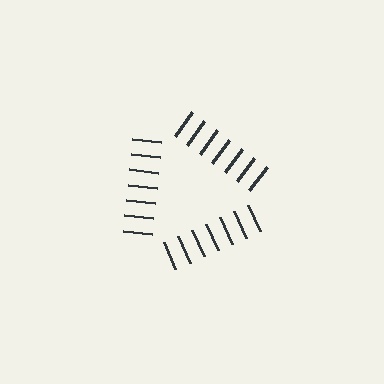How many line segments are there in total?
21 — 7 along each of the 3 edges.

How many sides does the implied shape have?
3 sides — the line-ends trace a triangle.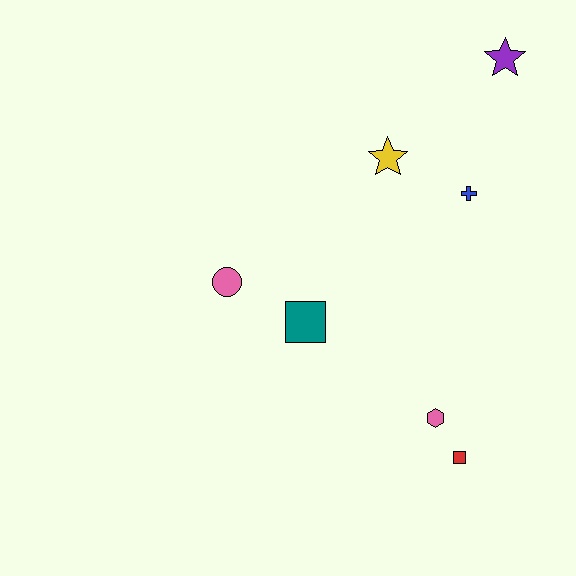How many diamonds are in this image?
There are no diamonds.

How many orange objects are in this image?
There are no orange objects.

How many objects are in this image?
There are 7 objects.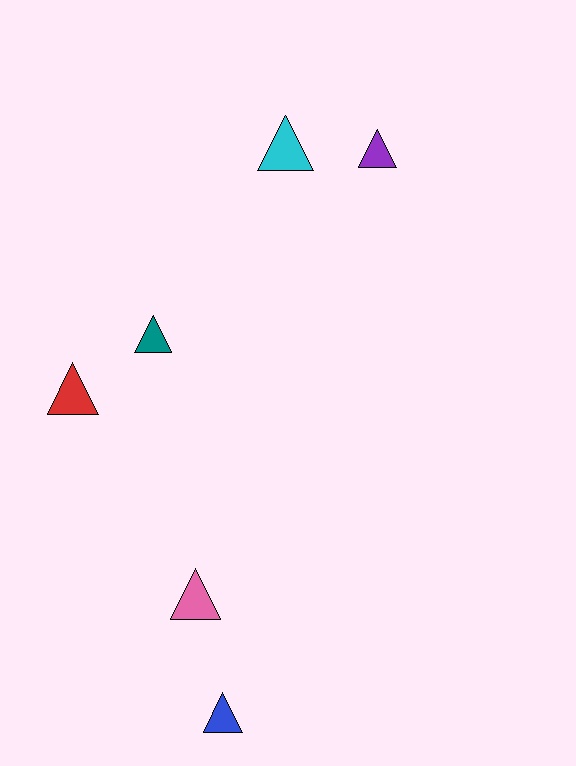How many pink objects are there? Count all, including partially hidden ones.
There is 1 pink object.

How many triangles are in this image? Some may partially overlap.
There are 6 triangles.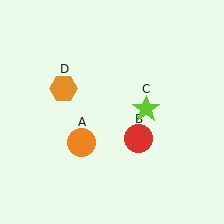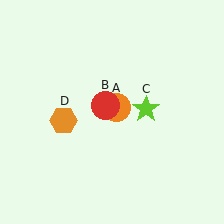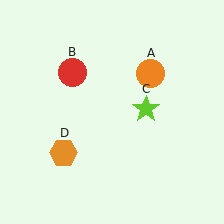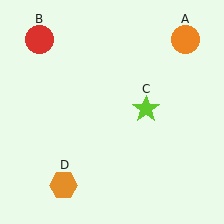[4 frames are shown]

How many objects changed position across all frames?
3 objects changed position: orange circle (object A), red circle (object B), orange hexagon (object D).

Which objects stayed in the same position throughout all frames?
Lime star (object C) remained stationary.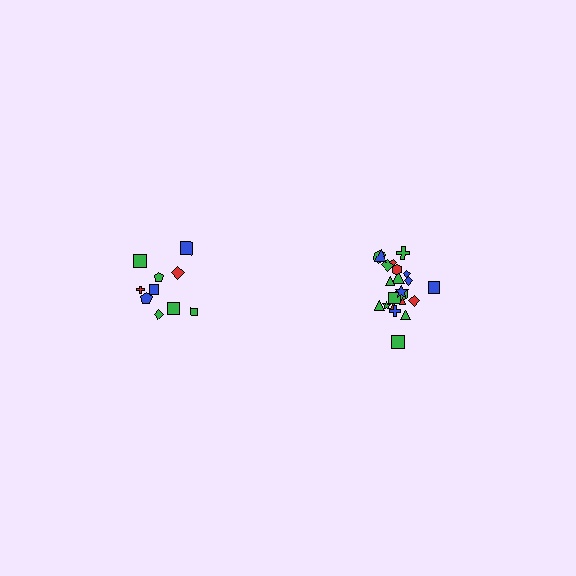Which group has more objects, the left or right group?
The right group.